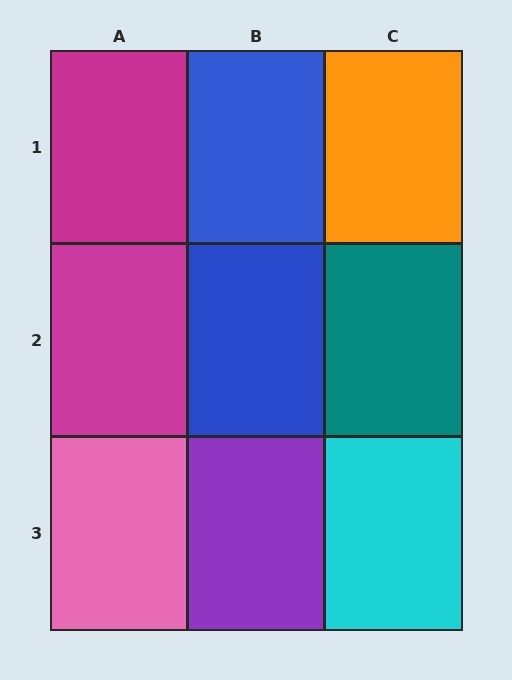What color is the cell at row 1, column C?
Orange.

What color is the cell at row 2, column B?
Blue.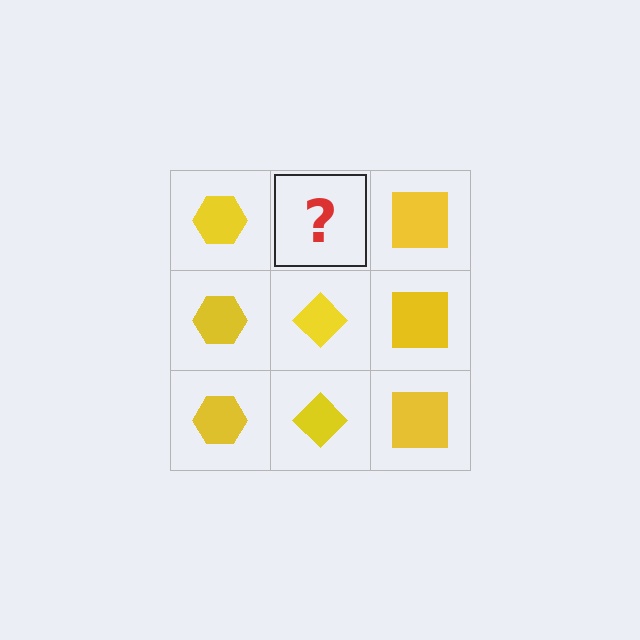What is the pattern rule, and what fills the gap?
The rule is that each column has a consistent shape. The gap should be filled with a yellow diamond.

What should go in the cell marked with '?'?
The missing cell should contain a yellow diamond.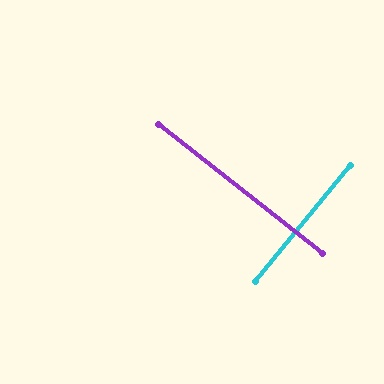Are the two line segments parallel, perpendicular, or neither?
Perpendicular — they meet at approximately 89°.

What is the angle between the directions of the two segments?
Approximately 89 degrees.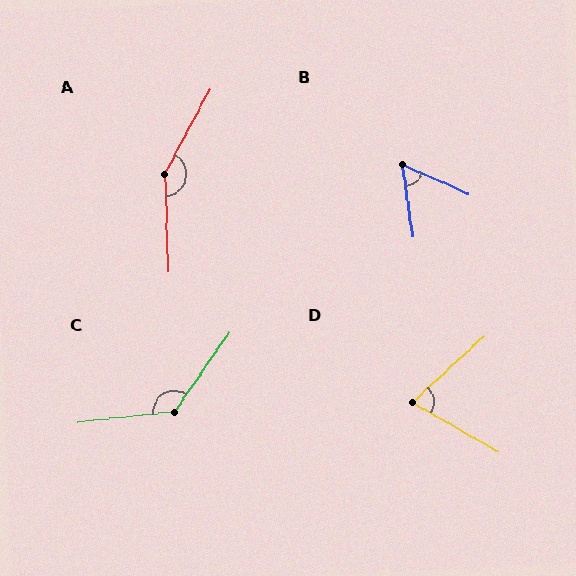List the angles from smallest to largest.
B (58°), D (72°), C (131°), A (150°).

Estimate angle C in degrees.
Approximately 131 degrees.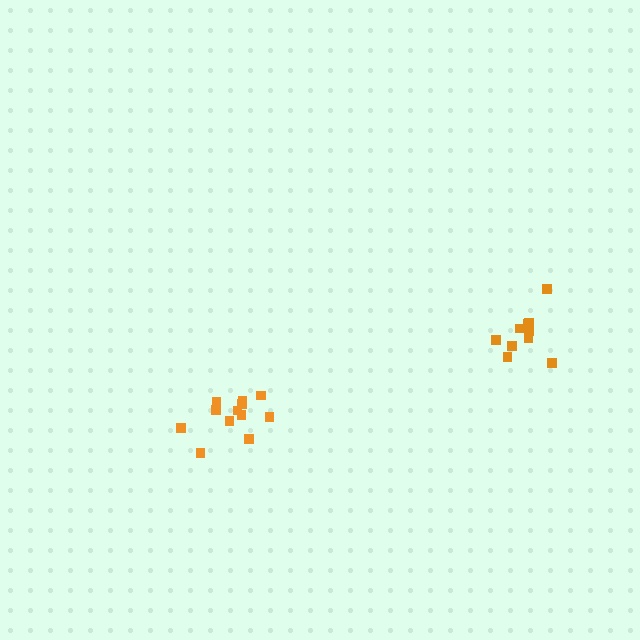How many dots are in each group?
Group 1: 12 dots, Group 2: 10 dots (22 total).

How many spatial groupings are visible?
There are 2 spatial groupings.